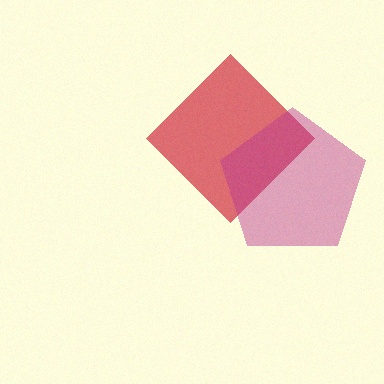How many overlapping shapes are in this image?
There are 2 overlapping shapes in the image.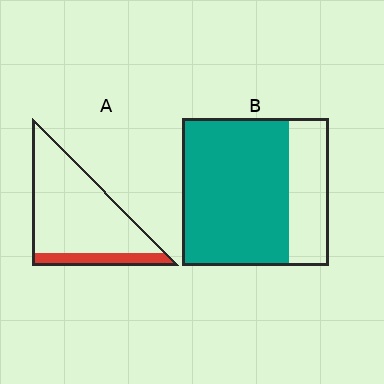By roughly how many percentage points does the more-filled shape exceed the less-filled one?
By roughly 55 percentage points (B over A).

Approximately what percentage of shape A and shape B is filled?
A is approximately 15% and B is approximately 75%.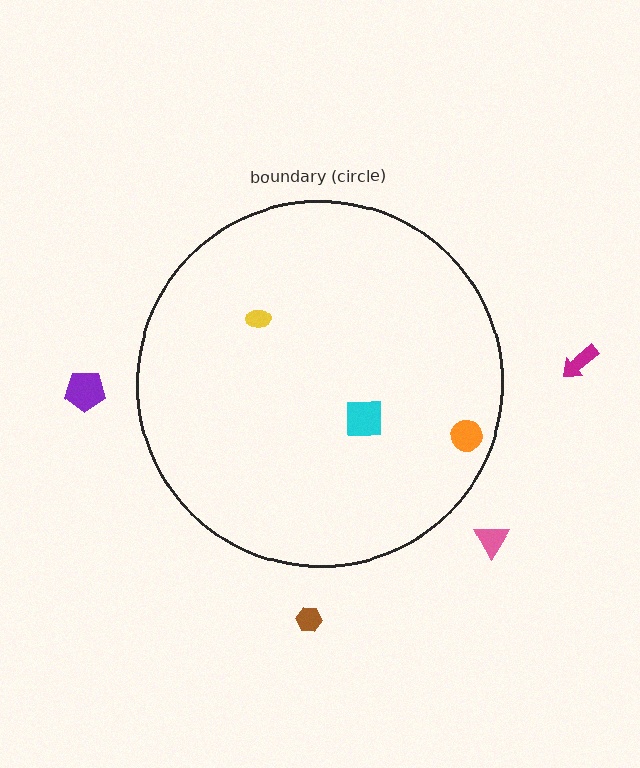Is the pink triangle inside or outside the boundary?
Outside.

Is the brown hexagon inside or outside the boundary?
Outside.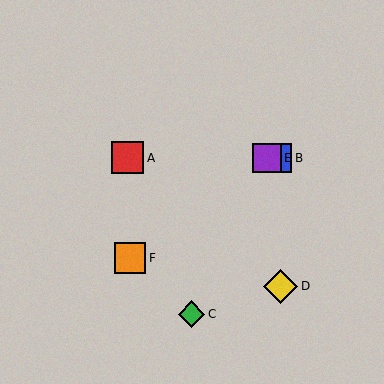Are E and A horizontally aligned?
Yes, both are at y≈158.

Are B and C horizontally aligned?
No, B is at y≈158 and C is at y≈314.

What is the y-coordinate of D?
Object D is at y≈286.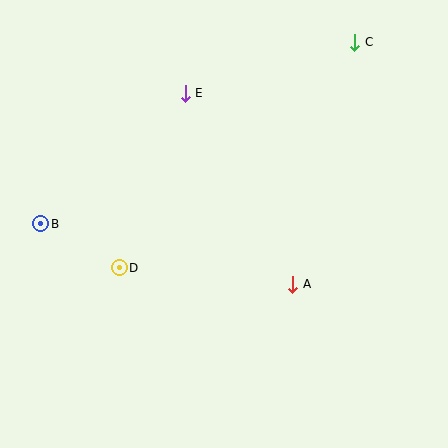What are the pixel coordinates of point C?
Point C is at (355, 42).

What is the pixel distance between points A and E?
The distance between A and E is 219 pixels.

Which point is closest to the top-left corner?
Point E is closest to the top-left corner.